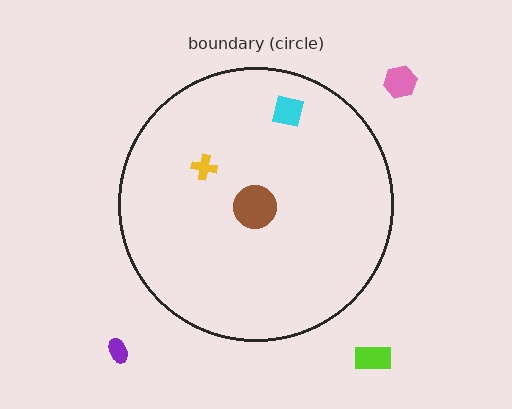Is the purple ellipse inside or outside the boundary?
Outside.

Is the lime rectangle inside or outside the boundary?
Outside.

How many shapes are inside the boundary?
3 inside, 3 outside.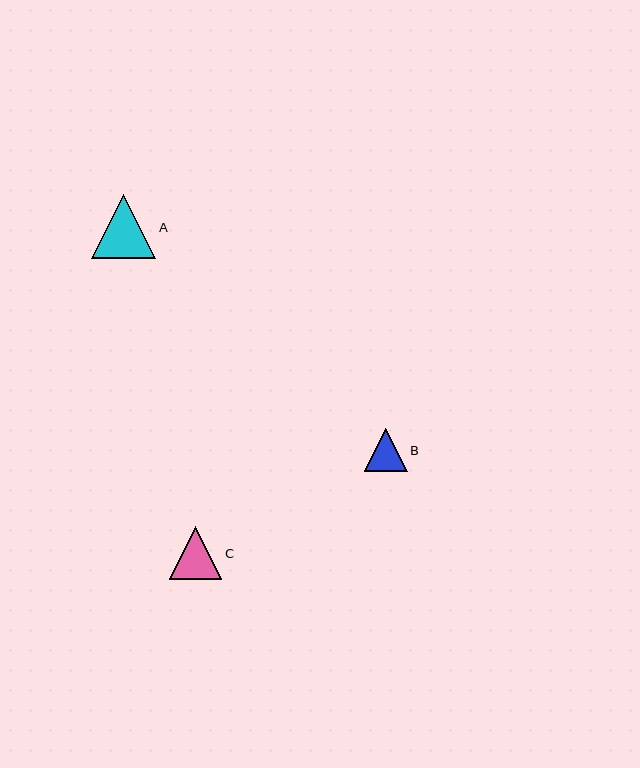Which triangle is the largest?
Triangle A is the largest with a size of approximately 64 pixels.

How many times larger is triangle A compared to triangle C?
Triangle A is approximately 1.2 times the size of triangle C.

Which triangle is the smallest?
Triangle B is the smallest with a size of approximately 43 pixels.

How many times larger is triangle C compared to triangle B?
Triangle C is approximately 1.2 times the size of triangle B.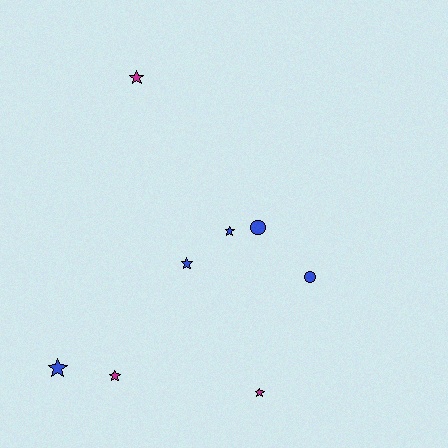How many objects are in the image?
There are 8 objects.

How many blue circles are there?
There are 2 blue circles.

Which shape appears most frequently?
Star, with 6 objects.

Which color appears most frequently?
Blue, with 5 objects.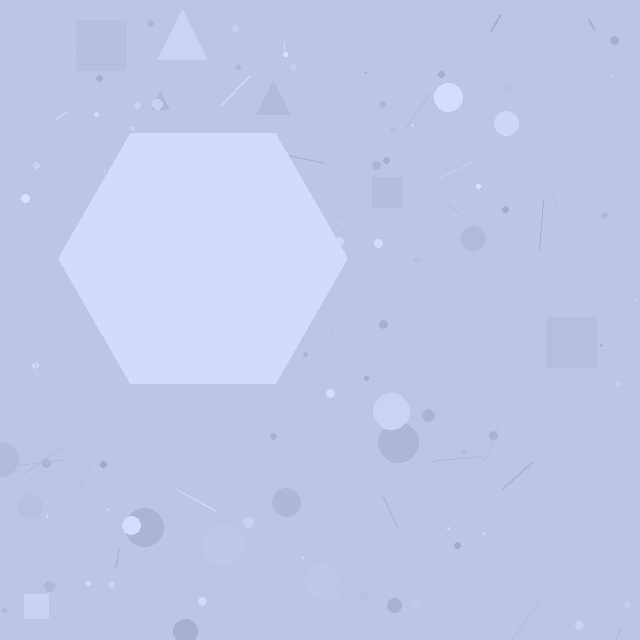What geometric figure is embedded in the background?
A hexagon is embedded in the background.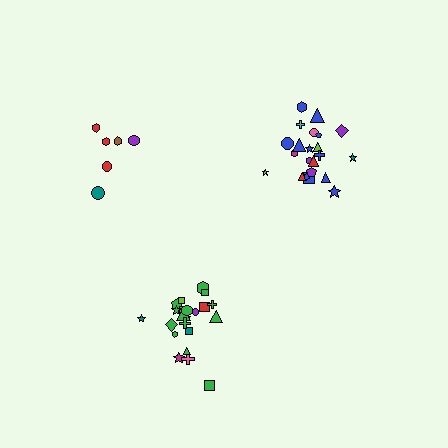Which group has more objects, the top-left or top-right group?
The top-right group.